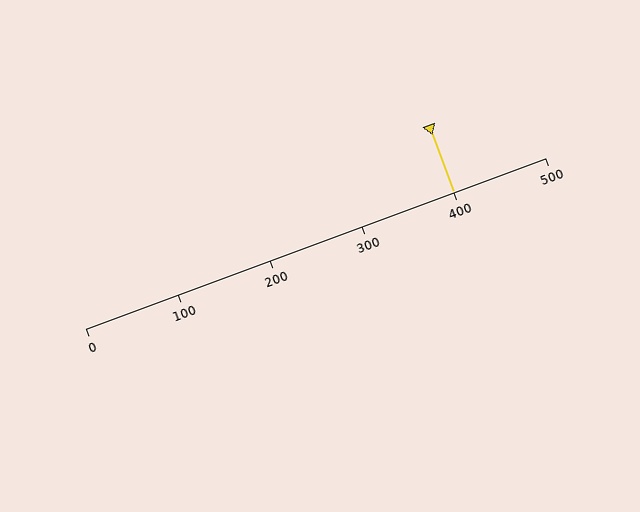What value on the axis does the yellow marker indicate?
The marker indicates approximately 400.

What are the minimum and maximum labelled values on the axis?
The axis runs from 0 to 500.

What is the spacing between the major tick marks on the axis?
The major ticks are spaced 100 apart.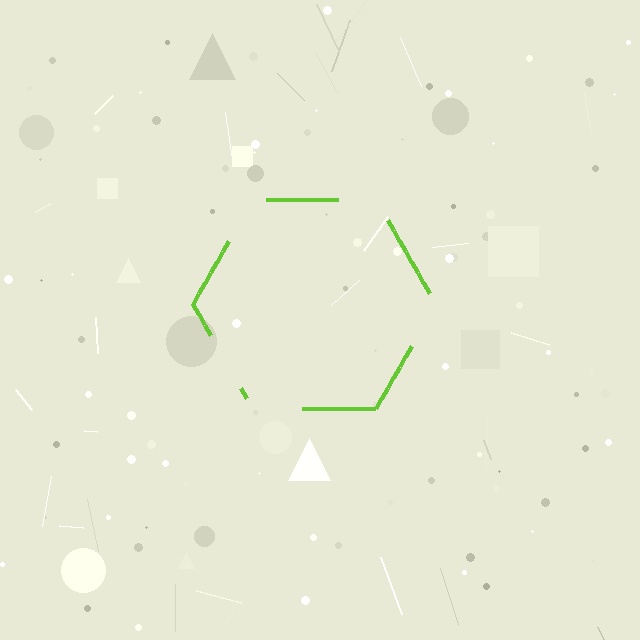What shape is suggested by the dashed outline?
The dashed outline suggests a hexagon.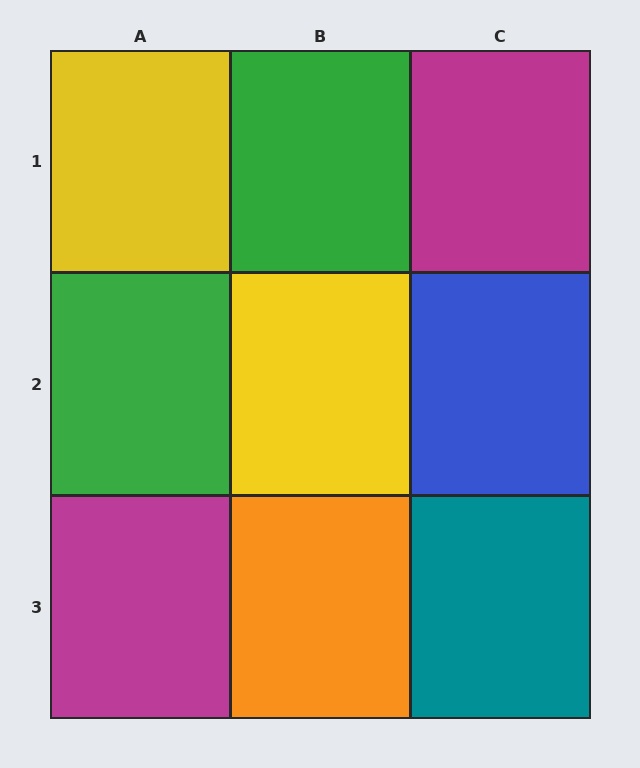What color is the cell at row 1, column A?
Yellow.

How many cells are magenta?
2 cells are magenta.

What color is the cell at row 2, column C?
Blue.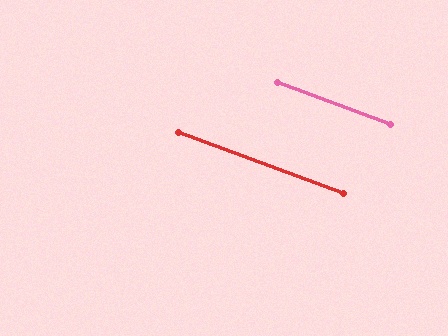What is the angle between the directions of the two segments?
Approximately 0 degrees.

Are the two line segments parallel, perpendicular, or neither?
Parallel — their directions differ by only 0.5°.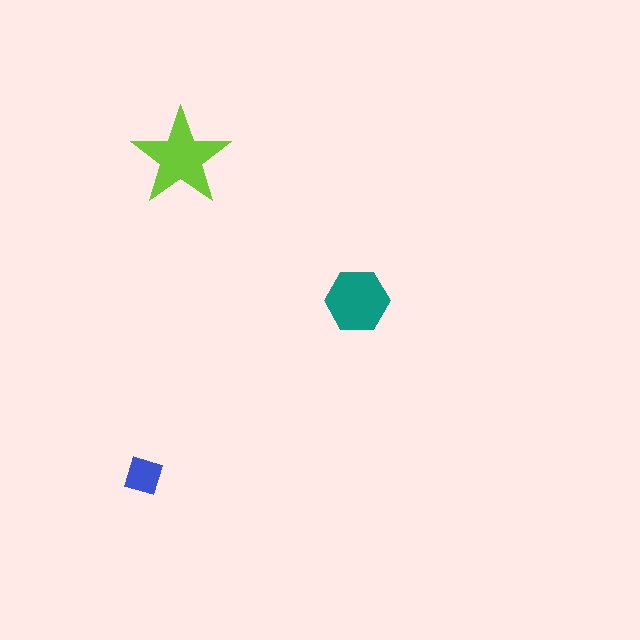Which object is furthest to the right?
The teal hexagon is rightmost.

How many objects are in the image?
There are 3 objects in the image.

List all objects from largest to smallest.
The lime star, the teal hexagon, the blue diamond.